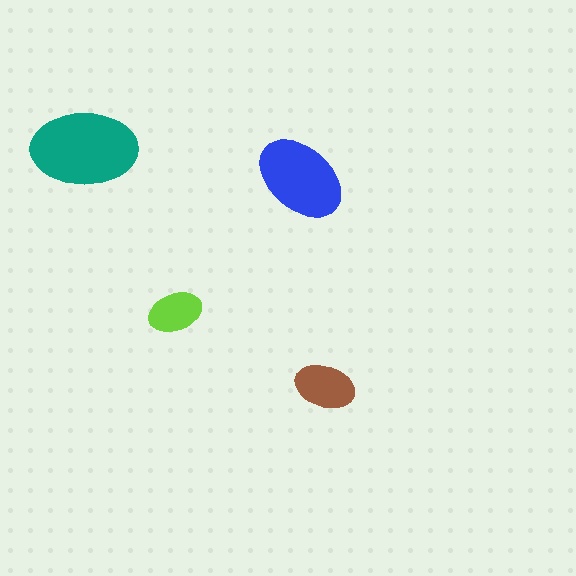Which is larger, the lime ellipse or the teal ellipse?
The teal one.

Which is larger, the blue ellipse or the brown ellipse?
The blue one.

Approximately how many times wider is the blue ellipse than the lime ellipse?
About 1.5 times wider.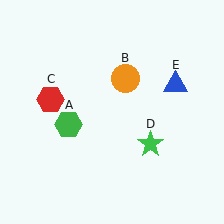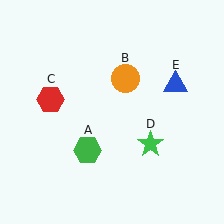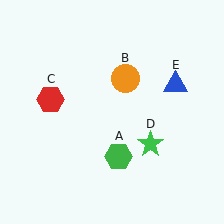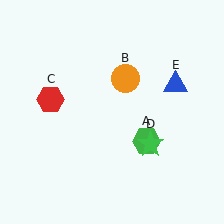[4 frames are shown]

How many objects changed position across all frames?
1 object changed position: green hexagon (object A).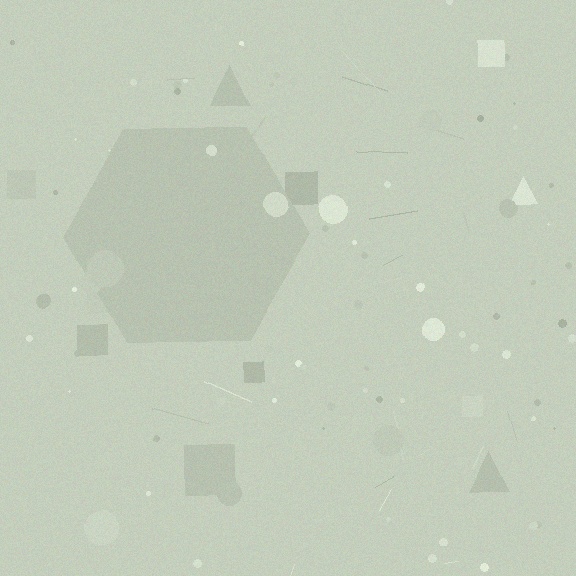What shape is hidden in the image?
A hexagon is hidden in the image.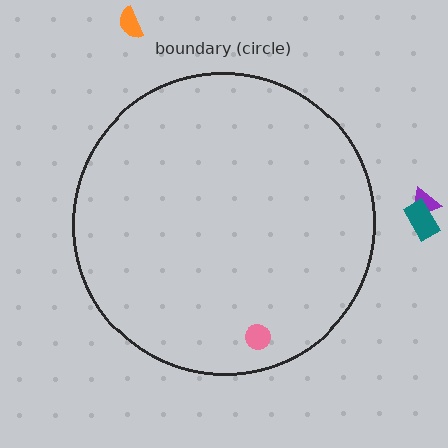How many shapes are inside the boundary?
1 inside, 3 outside.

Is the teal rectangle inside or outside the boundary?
Outside.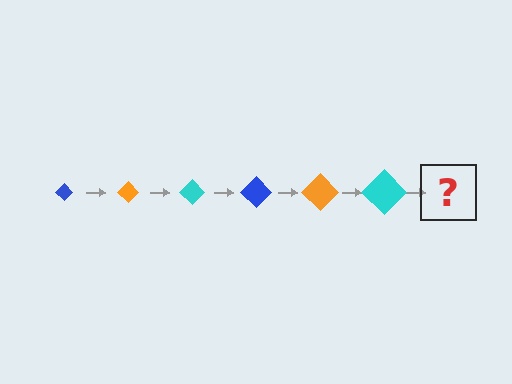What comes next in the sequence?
The next element should be a blue diamond, larger than the previous one.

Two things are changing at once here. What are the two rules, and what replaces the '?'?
The two rules are that the diamond grows larger each step and the color cycles through blue, orange, and cyan. The '?' should be a blue diamond, larger than the previous one.